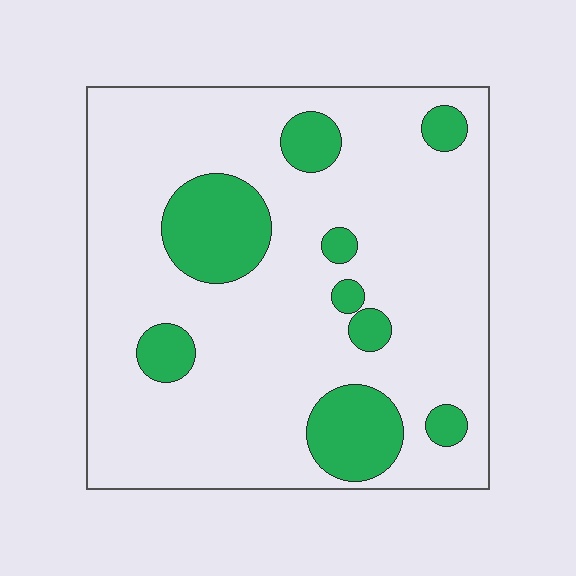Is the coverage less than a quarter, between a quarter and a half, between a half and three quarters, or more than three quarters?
Less than a quarter.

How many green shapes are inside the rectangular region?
9.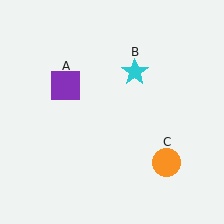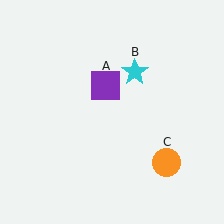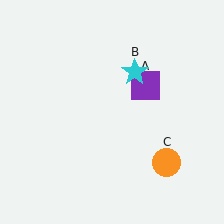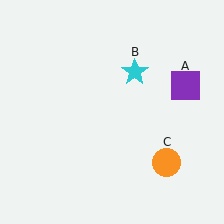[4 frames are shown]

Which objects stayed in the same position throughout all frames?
Cyan star (object B) and orange circle (object C) remained stationary.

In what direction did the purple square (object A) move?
The purple square (object A) moved right.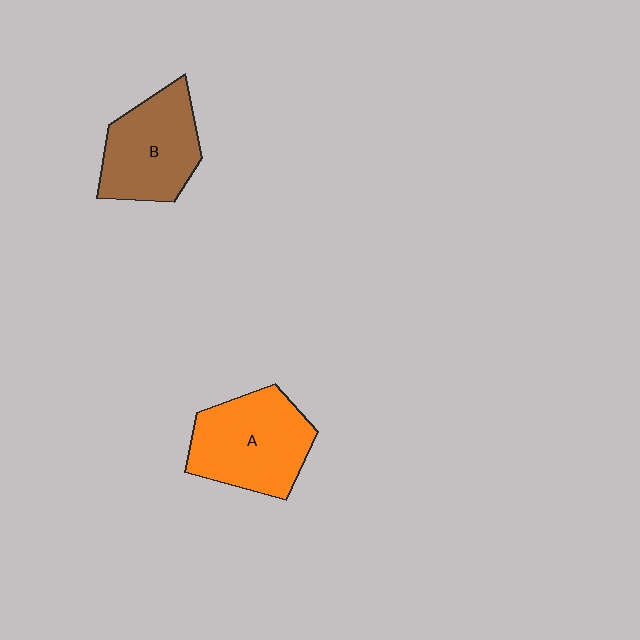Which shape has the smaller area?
Shape B (brown).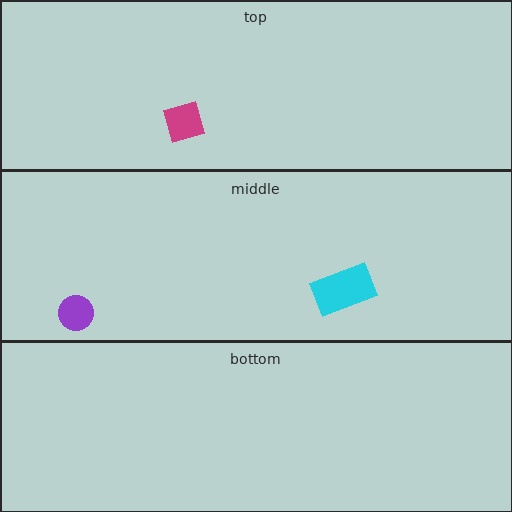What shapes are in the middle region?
The purple circle, the cyan rectangle.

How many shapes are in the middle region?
2.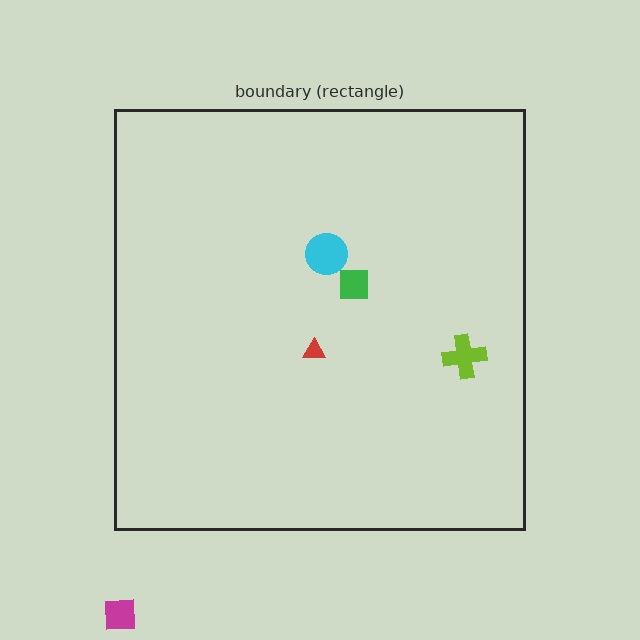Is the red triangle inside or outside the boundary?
Inside.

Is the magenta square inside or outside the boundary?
Outside.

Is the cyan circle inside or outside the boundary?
Inside.